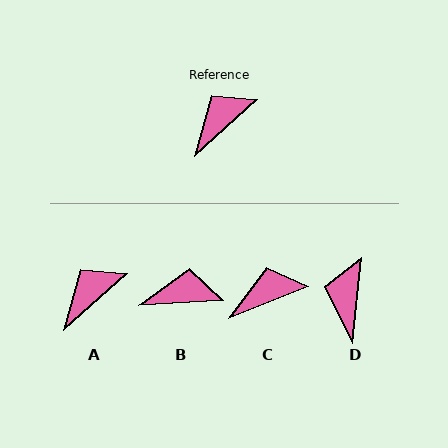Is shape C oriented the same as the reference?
No, it is off by about 21 degrees.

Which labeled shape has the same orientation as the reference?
A.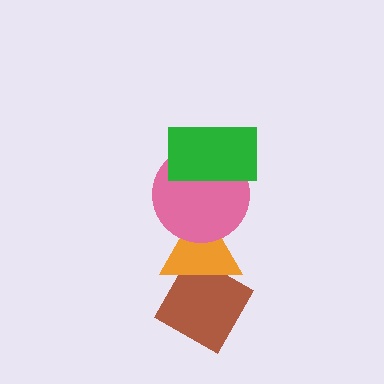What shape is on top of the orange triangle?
The pink circle is on top of the orange triangle.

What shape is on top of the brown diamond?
The orange triangle is on top of the brown diamond.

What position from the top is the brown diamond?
The brown diamond is 4th from the top.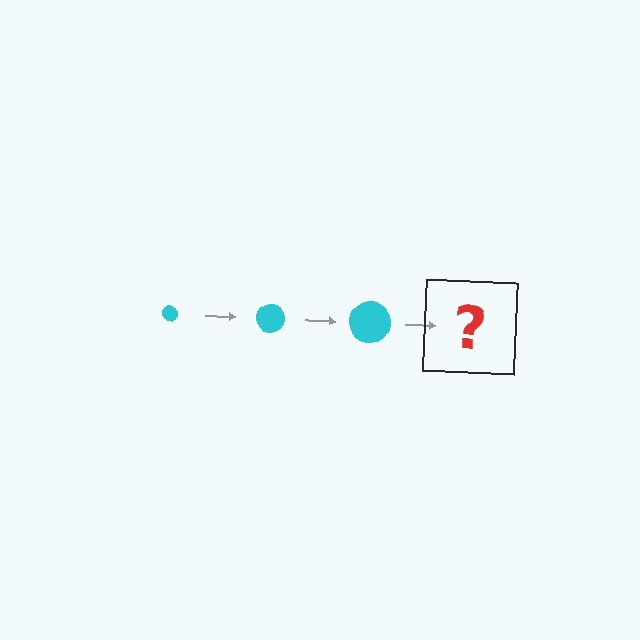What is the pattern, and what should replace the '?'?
The pattern is that the circle gets progressively larger each step. The '?' should be a cyan circle, larger than the previous one.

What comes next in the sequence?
The next element should be a cyan circle, larger than the previous one.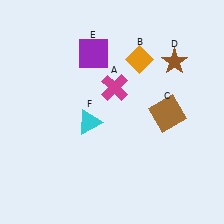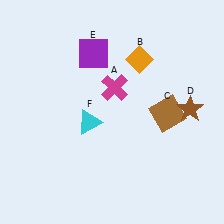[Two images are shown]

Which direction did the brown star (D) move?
The brown star (D) moved down.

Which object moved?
The brown star (D) moved down.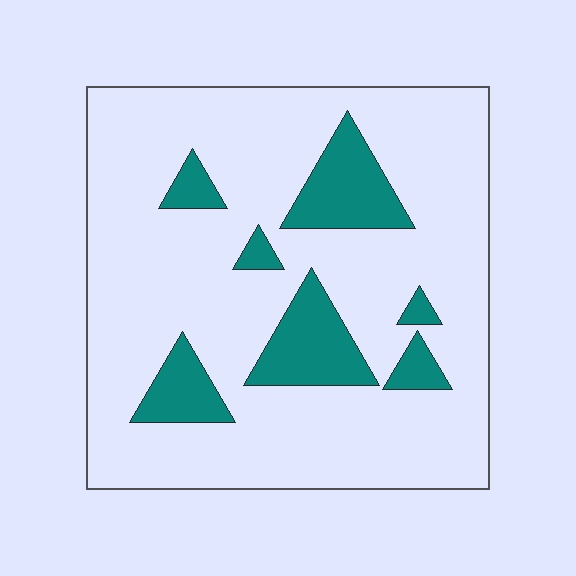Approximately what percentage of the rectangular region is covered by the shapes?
Approximately 15%.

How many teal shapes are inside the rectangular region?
7.